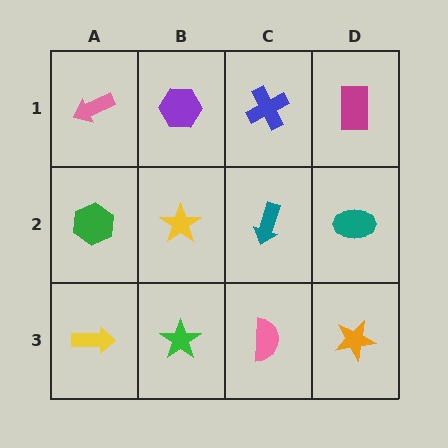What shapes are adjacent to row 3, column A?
A green hexagon (row 2, column A), a green star (row 3, column B).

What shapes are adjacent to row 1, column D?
A teal ellipse (row 2, column D), a blue cross (row 1, column C).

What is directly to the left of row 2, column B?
A green hexagon.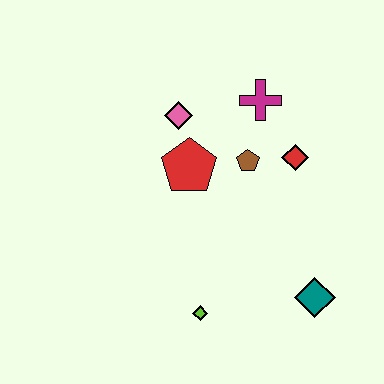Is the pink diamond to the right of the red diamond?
No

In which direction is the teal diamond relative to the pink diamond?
The teal diamond is below the pink diamond.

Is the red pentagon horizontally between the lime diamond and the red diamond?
No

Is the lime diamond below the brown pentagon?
Yes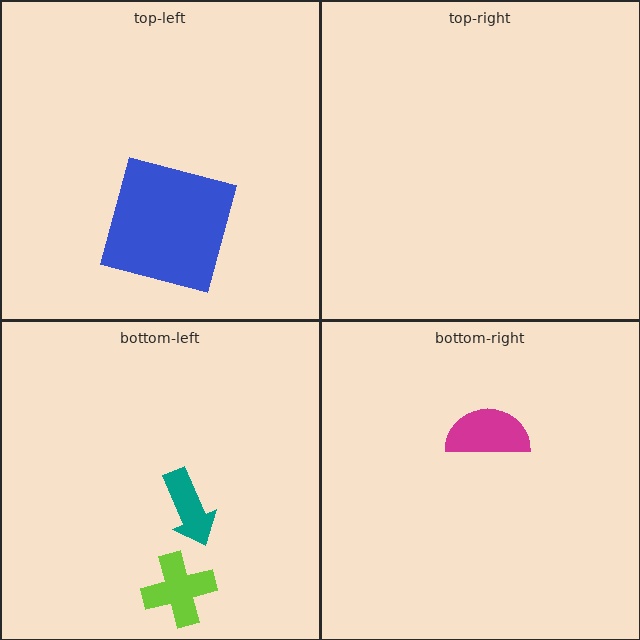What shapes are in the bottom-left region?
The teal arrow, the lime cross.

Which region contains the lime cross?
The bottom-left region.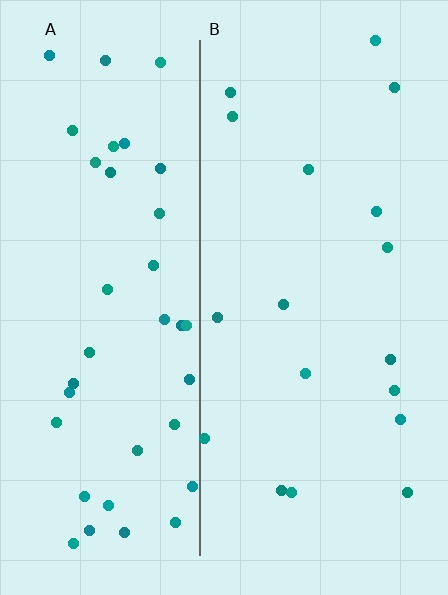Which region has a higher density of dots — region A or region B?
A (the left).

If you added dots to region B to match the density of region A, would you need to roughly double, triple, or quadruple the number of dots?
Approximately double.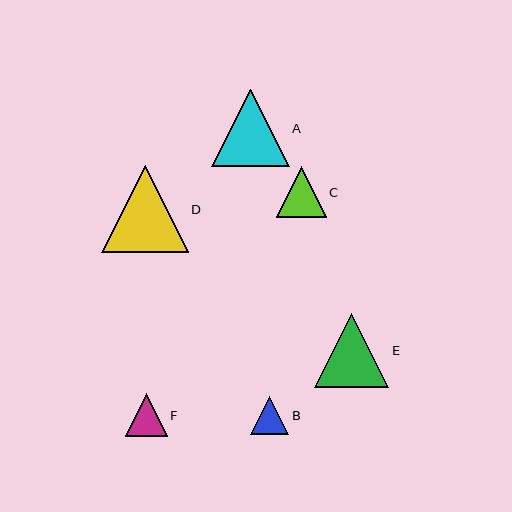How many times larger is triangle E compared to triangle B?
Triangle E is approximately 2.0 times the size of triangle B.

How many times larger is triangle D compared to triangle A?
Triangle D is approximately 1.1 times the size of triangle A.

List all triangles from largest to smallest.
From largest to smallest: D, A, E, C, F, B.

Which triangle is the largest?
Triangle D is the largest with a size of approximately 86 pixels.